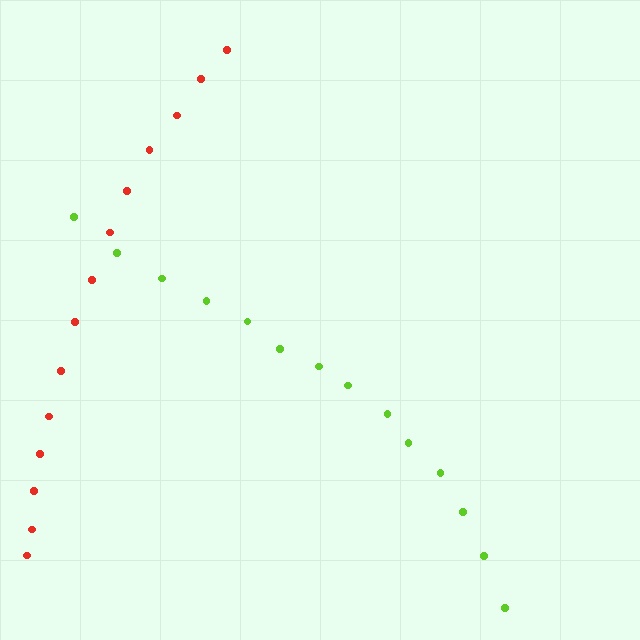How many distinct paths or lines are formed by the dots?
There are 2 distinct paths.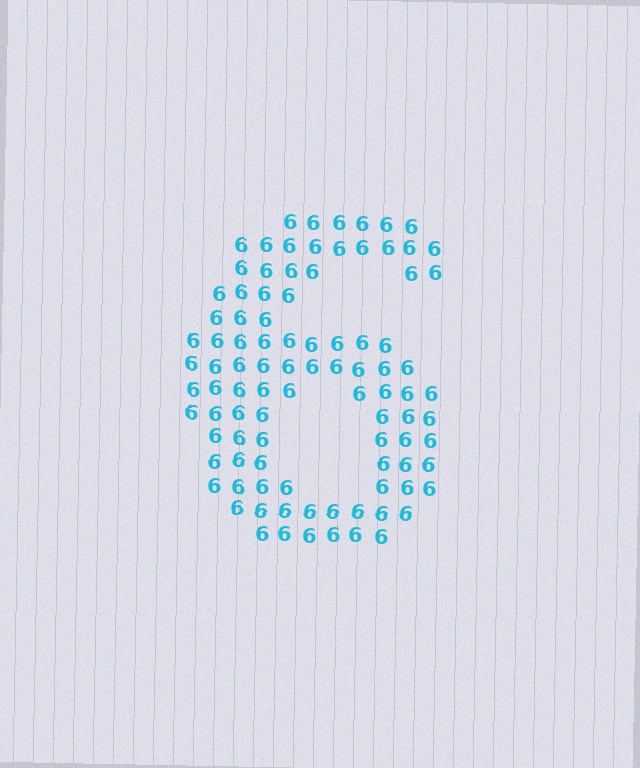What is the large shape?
The large shape is the digit 6.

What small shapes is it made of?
It is made of small digit 6's.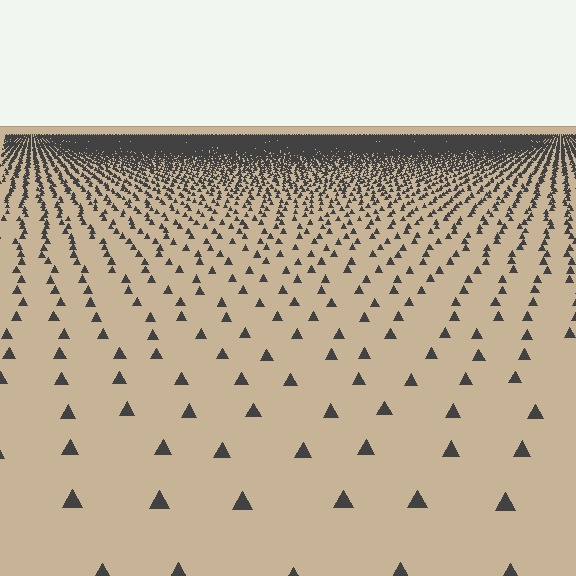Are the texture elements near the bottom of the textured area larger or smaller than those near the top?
Larger. Near the bottom, elements are closer to the viewer and appear at a bigger on-screen size.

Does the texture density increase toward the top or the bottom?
Density increases toward the top.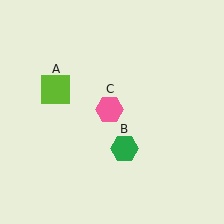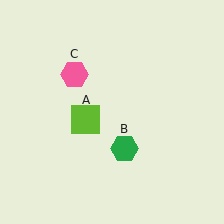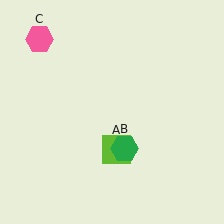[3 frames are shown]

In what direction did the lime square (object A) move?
The lime square (object A) moved down and to the right.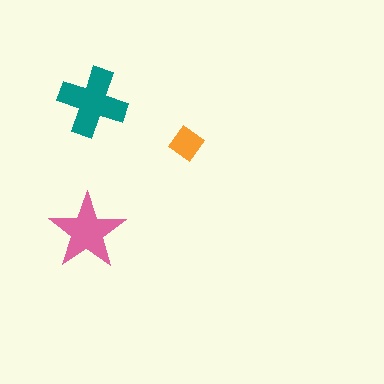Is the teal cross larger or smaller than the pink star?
Larger.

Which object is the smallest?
The orange diamond.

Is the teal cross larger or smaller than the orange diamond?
Larger.